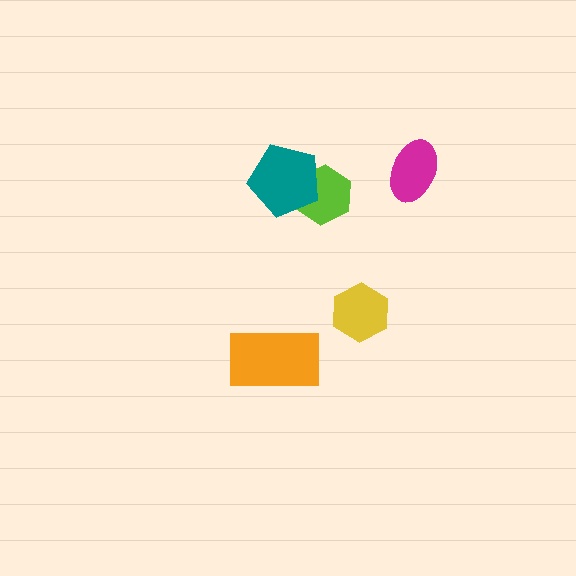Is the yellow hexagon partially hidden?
No, no other shape covers it.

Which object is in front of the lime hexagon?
The teal pentagon is in front of the lime hexagon.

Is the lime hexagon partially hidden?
Yes, it is partially covered by another shape.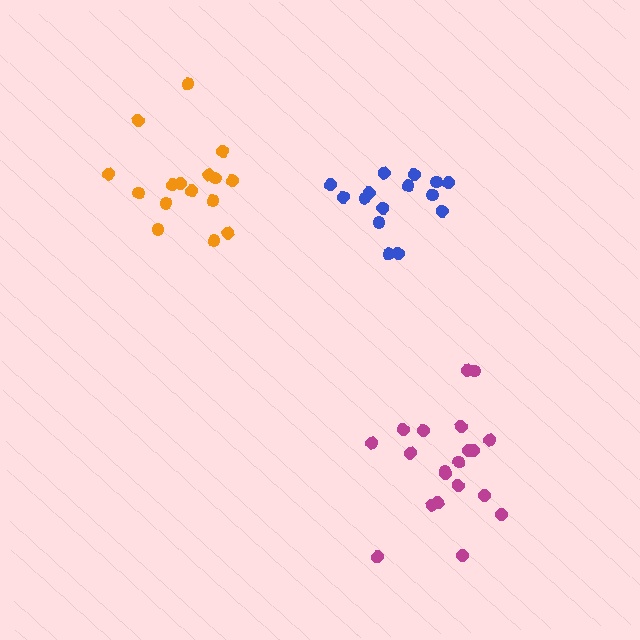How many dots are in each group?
Group 1: 15 dots, Group 2: 20 dots, Group 3: 16 dots (51 total).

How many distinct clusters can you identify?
There are 3 distinct clusters.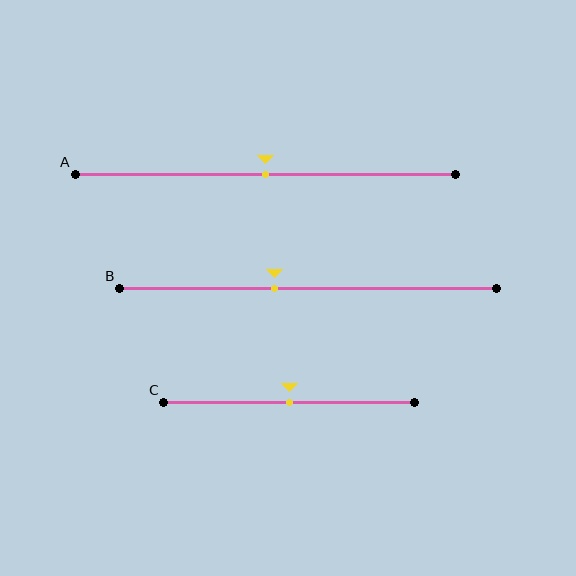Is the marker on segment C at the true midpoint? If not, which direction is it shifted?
Yes, the marker on segment C is at the true midpoint.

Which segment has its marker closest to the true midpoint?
Segment A has its marker closest to the true midpoint.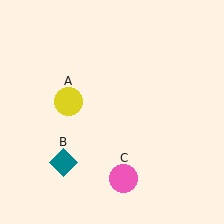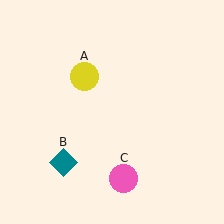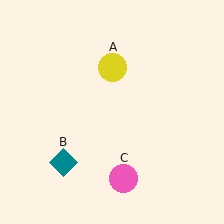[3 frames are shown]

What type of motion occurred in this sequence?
The yellow circle (object A) rotated clockwise around the center of the scene.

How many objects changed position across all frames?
1 object changed position: yellow circle (object A).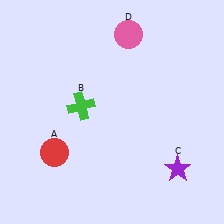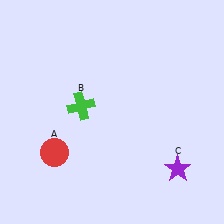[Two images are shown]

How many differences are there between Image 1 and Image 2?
There is 1 difference between the two images.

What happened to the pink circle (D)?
The pink circle (D) was removed in Image 2. It was in the top-right area of Image 1.